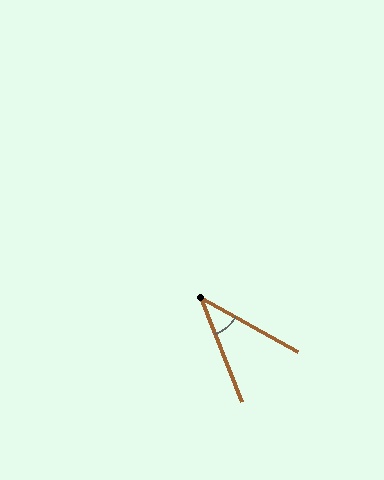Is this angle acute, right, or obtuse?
It is acute.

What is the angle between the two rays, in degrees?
Approximately 39 degrees.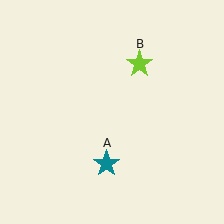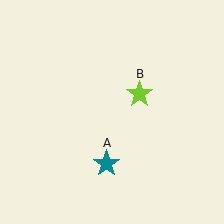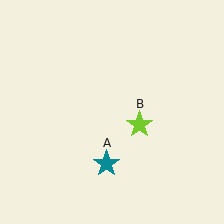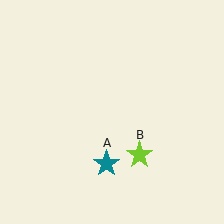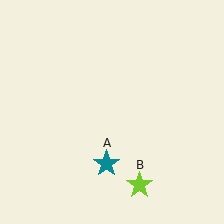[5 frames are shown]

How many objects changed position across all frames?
1 object changed position: lime star (object B).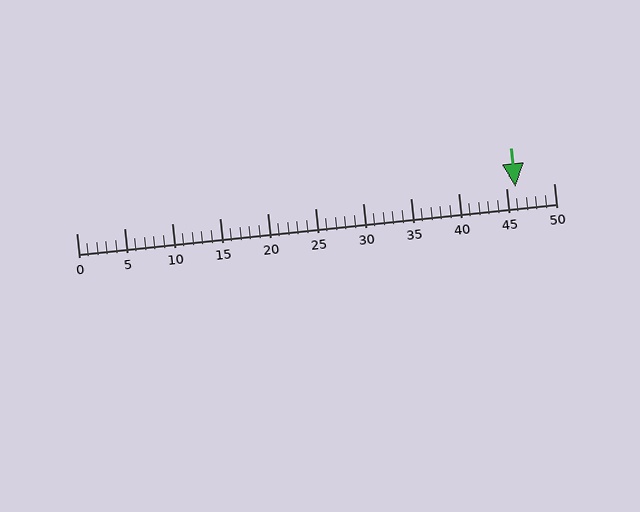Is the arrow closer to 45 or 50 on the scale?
The arrow is closer to 45.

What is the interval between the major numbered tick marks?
The major tick marks are spaced 5 units apart.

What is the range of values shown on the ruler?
The ruler shows values from 0 to 50.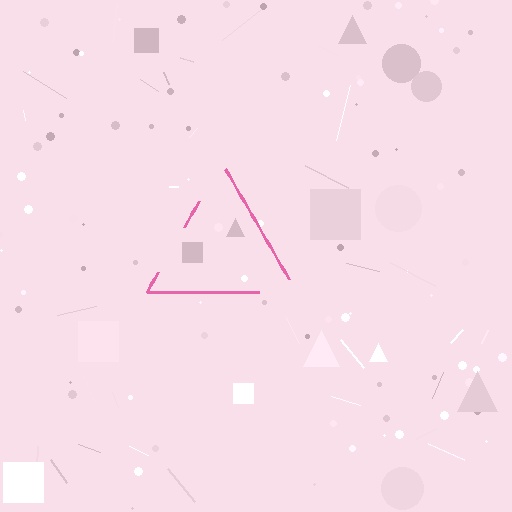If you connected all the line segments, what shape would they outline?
They would outline a triangle.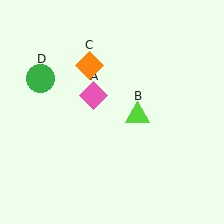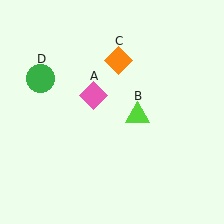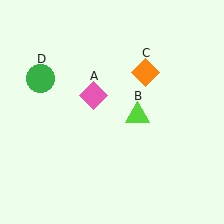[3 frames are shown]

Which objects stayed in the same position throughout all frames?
Pink diamond (object A) and lime triangle (object B) and green circle (object D) remained stationary.